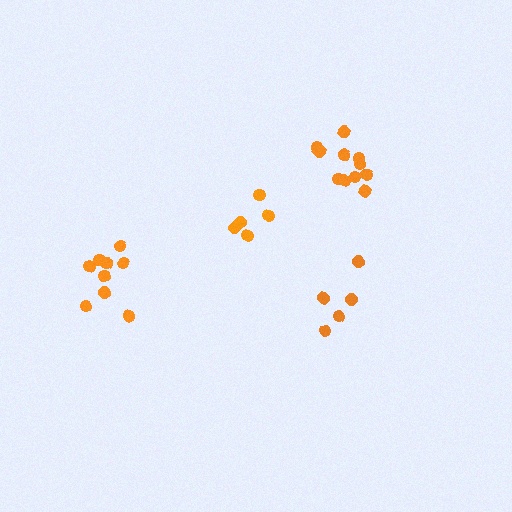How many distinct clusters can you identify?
There are 4 distinct clusters.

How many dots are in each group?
Group 1: 5 dots, Group 2: 5 dots, Group 3: 11 dots, Group 4: 9 dots (30 total).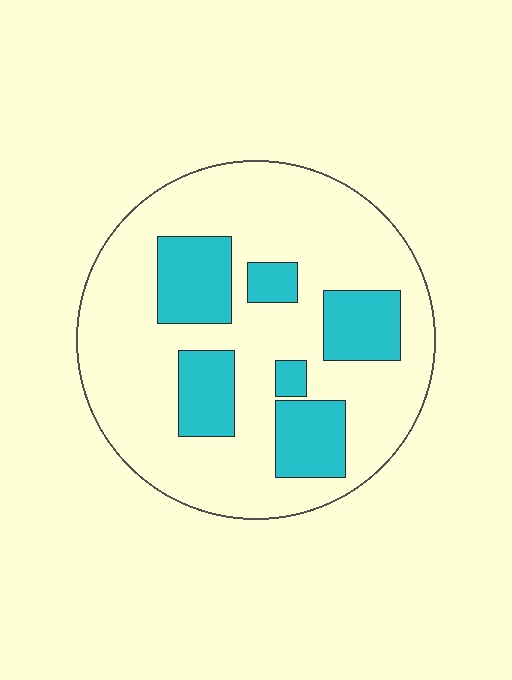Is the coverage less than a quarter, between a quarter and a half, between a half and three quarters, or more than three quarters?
Between a quarter and a half.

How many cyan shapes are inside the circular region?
6.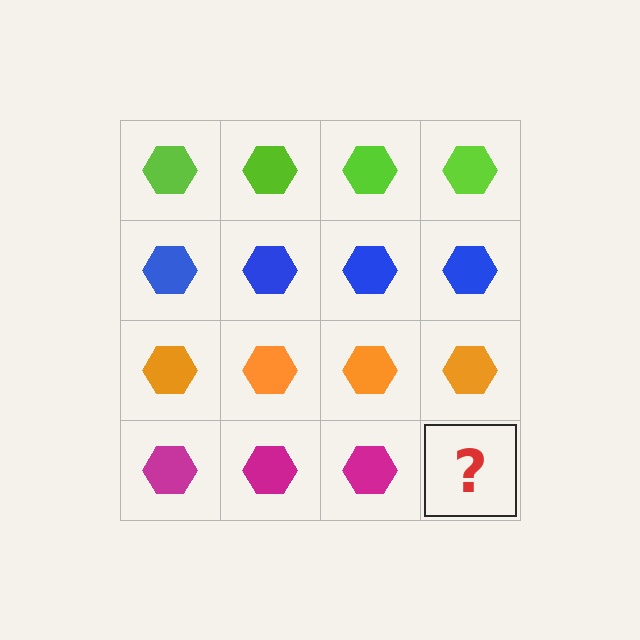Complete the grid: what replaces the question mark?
The question mark should be replaced with a magenta hexagon.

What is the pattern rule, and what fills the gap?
The rule is that each row has a consistent color. The gap should be filled with a magenta hexagon.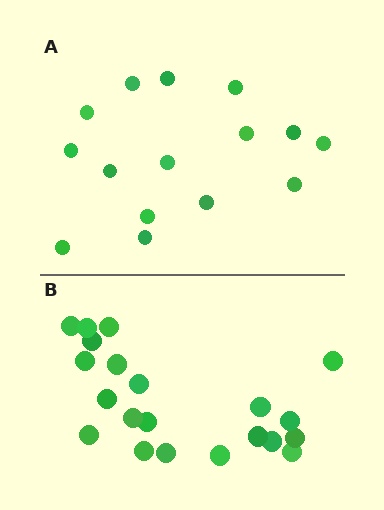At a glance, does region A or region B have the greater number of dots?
Region B (the bottom region) has more dots.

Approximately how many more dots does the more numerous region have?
Region B has about 6 more dots than region A.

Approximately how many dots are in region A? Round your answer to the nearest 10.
About 20 dots. (The exact count is 15, which rounds to 20.)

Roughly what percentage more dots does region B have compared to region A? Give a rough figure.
About 40% more.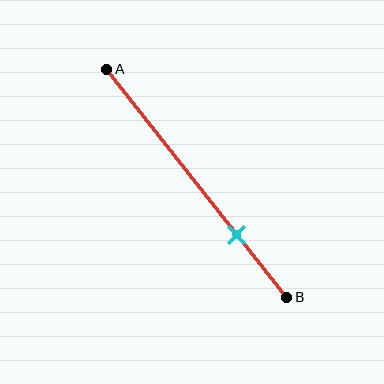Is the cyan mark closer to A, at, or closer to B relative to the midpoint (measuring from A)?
The cyan mark is closer to point B than the midpoint of segment AB.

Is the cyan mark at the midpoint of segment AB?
No, the mark is at about 70% from A, not at the 50% midpoint.